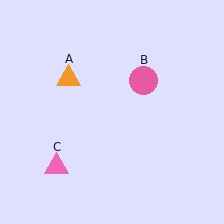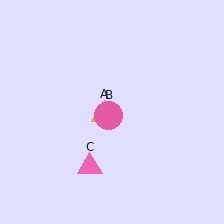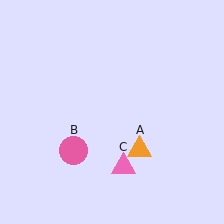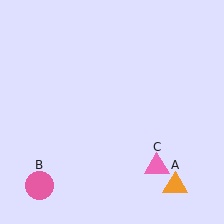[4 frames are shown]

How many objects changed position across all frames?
3 objects changed position: orange triangle (object A), pink circle (object B), pink triangle (object C).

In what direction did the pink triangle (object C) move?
The pink triangle (object C) moved right.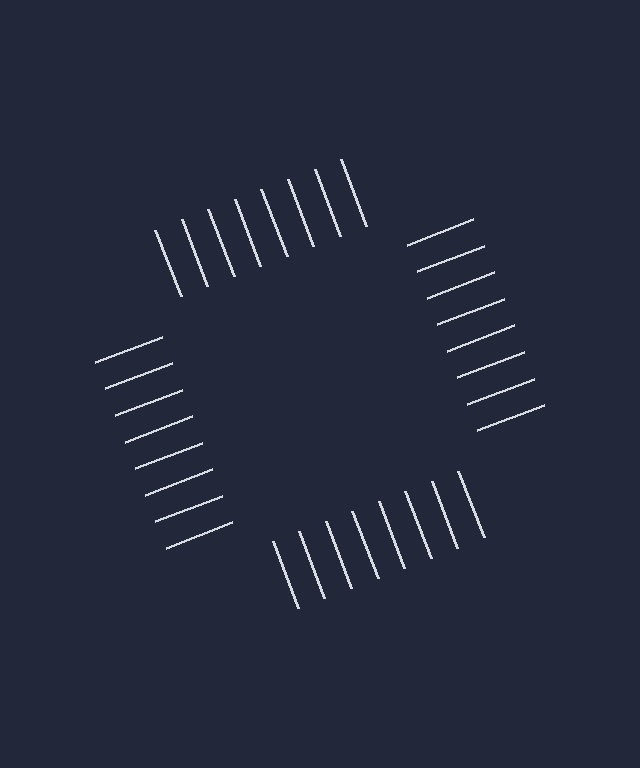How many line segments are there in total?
32 — 8 along each of the 4 edges.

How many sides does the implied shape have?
4 sides — the line-ends trace a square.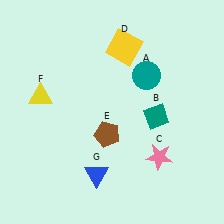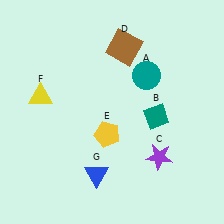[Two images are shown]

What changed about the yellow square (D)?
In Image 1, D is yellow. In Image 2, it changed to brown.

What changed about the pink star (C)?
In Image 1, C is pink. In Image 2, it changed to purple.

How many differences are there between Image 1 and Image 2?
There are 3 differences between the two images.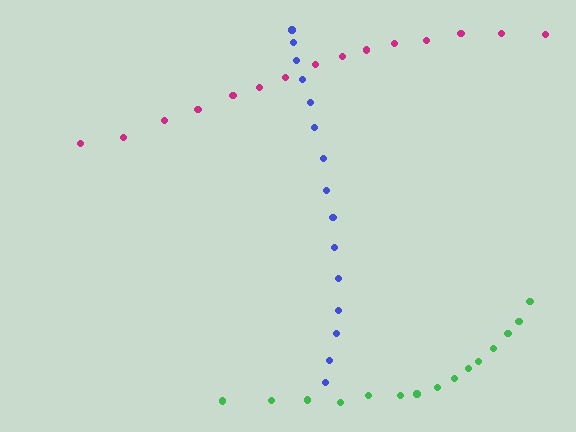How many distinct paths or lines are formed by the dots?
There are 3 distinct paths.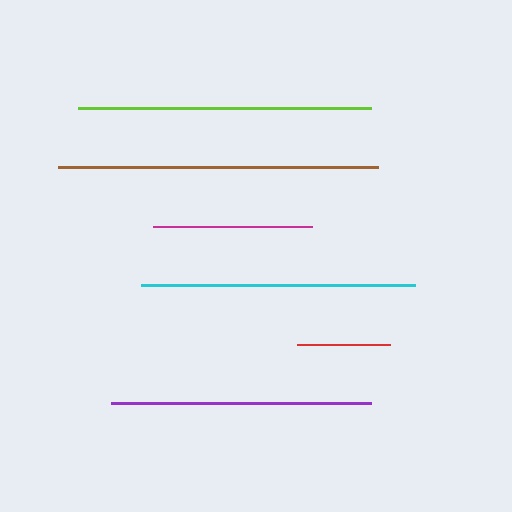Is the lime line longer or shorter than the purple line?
The lime line is longer than the purple line.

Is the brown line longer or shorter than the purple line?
The brown line is longer than the purple line.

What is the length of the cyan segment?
The cyan segment is approximately 274 pixels long.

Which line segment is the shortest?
The red line is the shortest at approximately 93 pixels.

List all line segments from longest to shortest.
From longest to shortest: brown, lime, cyan, purple, magenta, red.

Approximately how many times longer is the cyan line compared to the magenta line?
The cyan line is approximately 1.7 times the length of the magenta line.